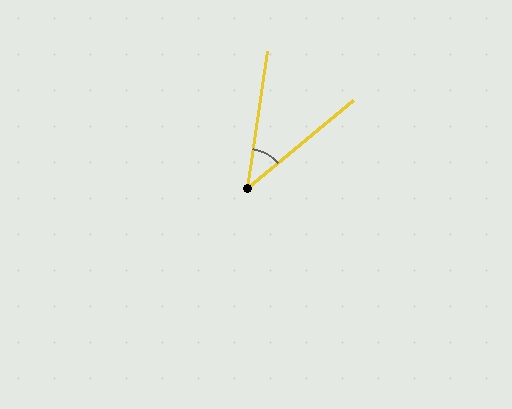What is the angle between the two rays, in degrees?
Approximately 42 degrees.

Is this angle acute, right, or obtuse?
It is acute.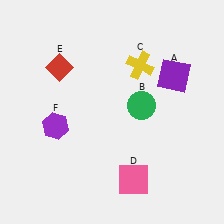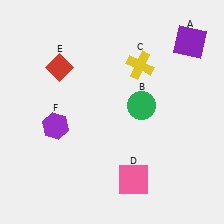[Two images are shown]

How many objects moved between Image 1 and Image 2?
1 object moved between the two images.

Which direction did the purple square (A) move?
The purple square (A) moved up.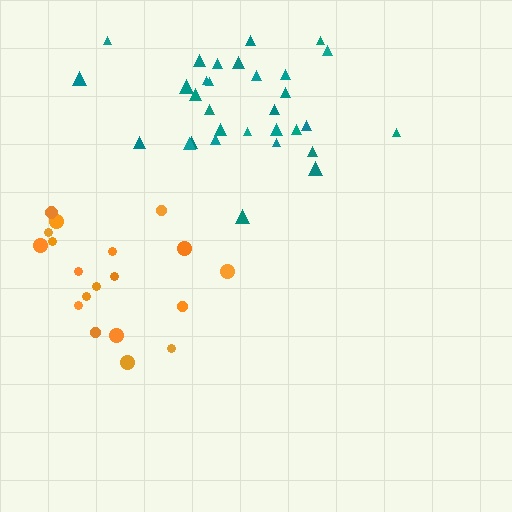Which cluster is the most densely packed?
Orange.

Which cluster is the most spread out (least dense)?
Teal.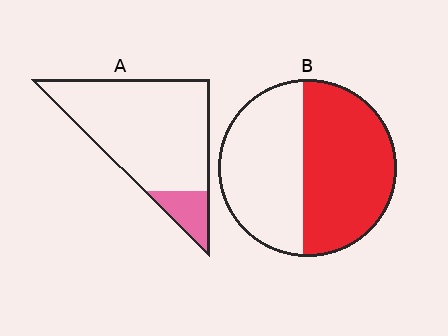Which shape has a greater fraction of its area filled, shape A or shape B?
Shape B.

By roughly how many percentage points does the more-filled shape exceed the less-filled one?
By roughly 40 percentage points (B over A).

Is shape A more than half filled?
No.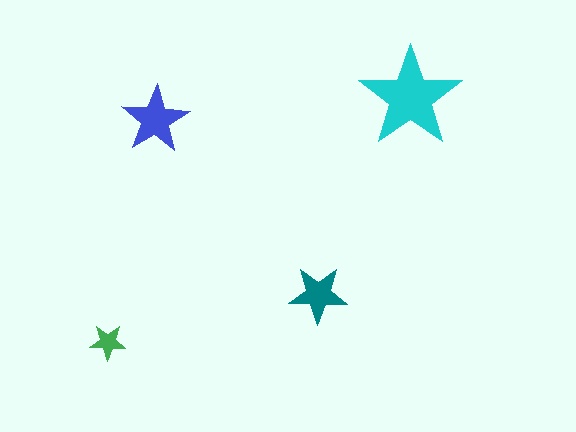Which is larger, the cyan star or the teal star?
The cyan one.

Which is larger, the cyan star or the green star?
The cyan one.